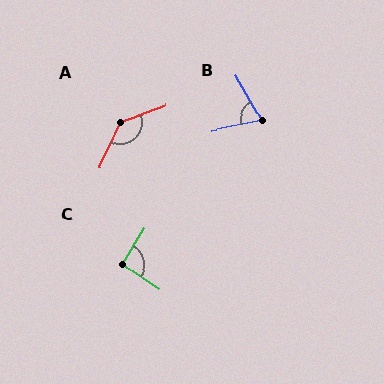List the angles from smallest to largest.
B (72°), C (94°), A (135°).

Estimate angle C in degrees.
Approximately 94 degrees.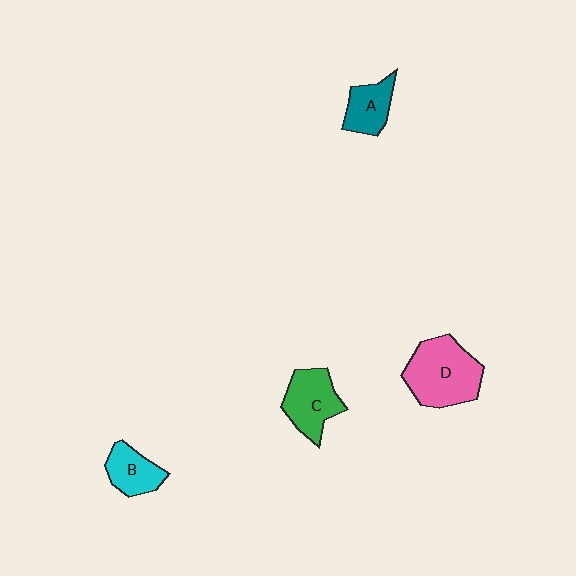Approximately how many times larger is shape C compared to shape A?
Approximately 1.4 times.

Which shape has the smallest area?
Shape A (teal).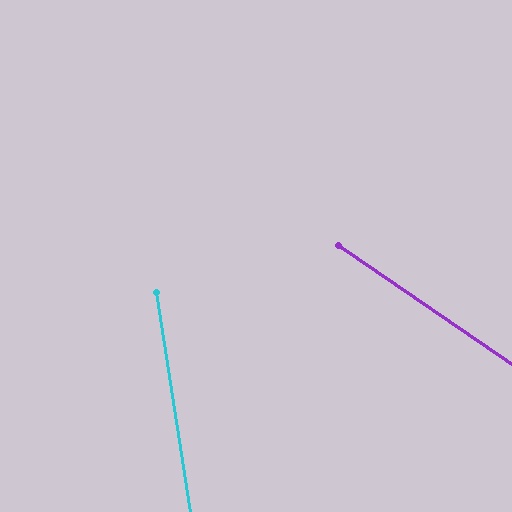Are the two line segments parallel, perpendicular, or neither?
Neither parallel nor perpendicular — they differ by about 47°.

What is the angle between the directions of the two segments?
Approximately 47 degrees.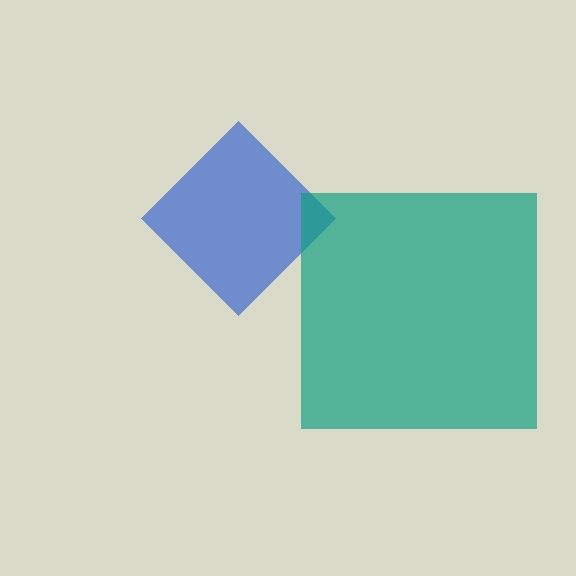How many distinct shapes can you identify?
There are 2 distinct shapes: a blue diamond, a teal square.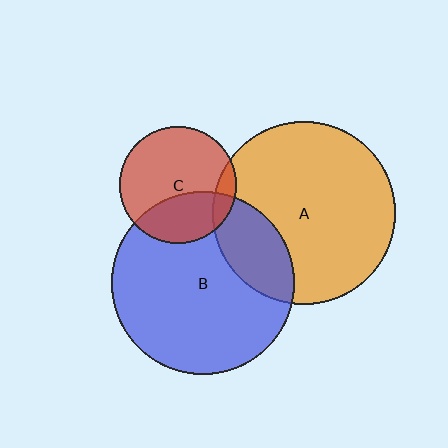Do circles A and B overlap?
Yes.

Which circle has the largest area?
Circle A (orange).